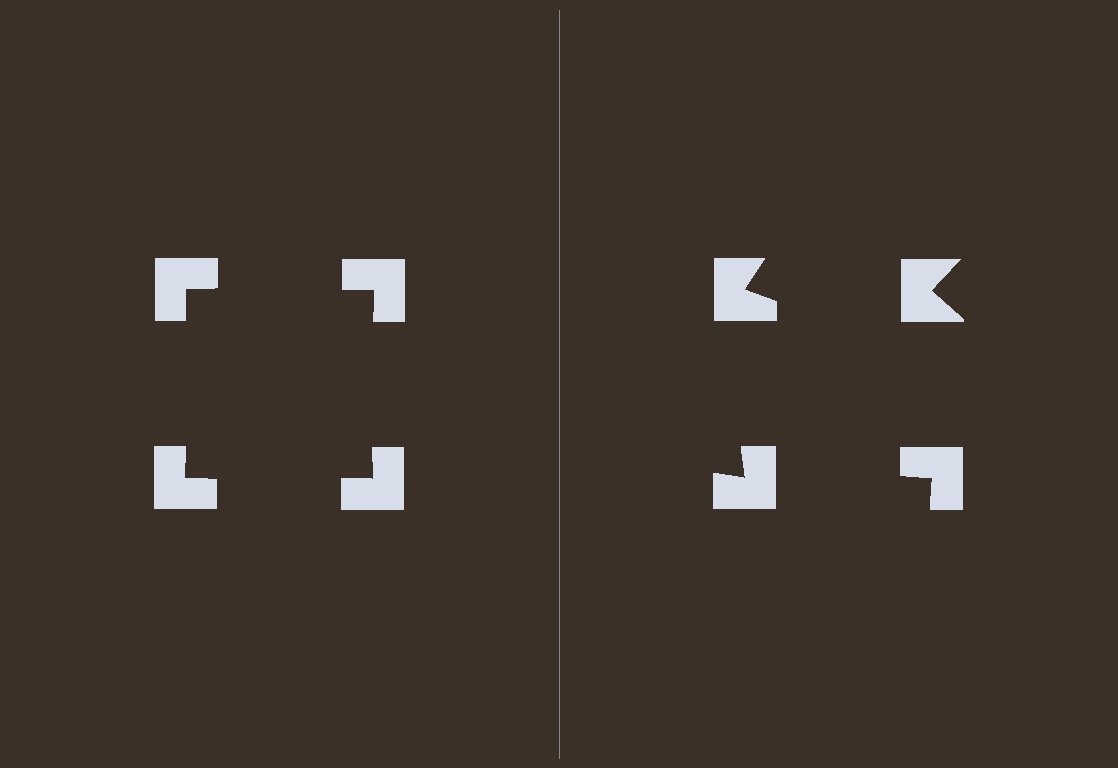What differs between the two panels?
The notched squares are positioned identically on both sides; only the wedge orientations differ. On the left they align to a square; on the right they are misaligned.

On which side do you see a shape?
An illusory square appears on the left side. On the right side the wedge cuts are rotated, so no coherent shape forms.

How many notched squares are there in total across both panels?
8 — 4 on each side.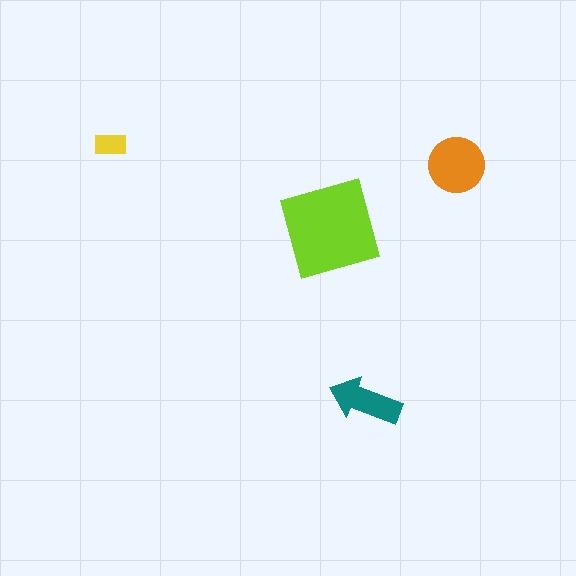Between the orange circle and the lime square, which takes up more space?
The lime square.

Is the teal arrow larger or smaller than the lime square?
Smaller.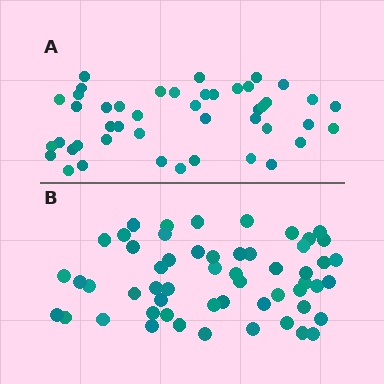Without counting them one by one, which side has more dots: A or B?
Region B (the bottom region) has more dots.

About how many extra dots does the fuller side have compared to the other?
Region B has roughly 10 or so more dots than region A.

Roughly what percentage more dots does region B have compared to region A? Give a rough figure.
About 20% more.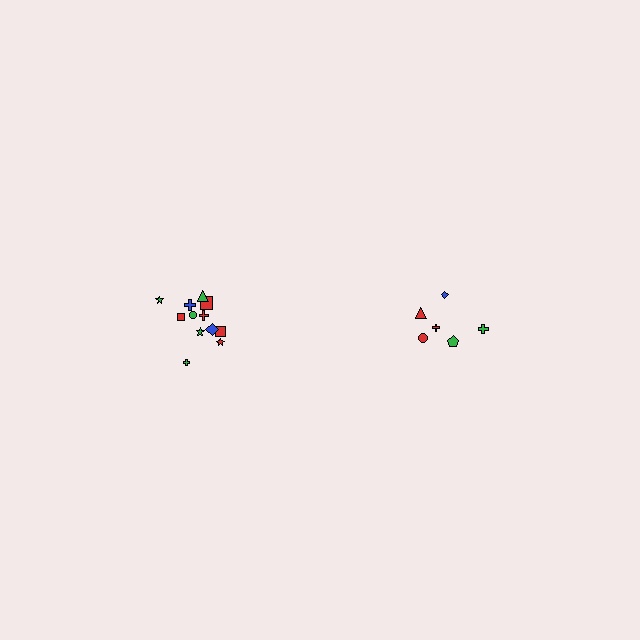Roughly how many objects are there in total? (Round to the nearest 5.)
Roughly 20 objects in total.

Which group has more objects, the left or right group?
The left group.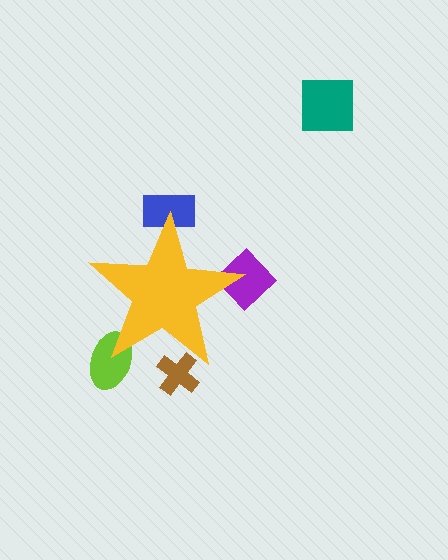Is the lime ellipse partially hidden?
Yes, the lime ellipse is partially hidden behind the yellow star.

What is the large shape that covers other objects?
A yellow star.